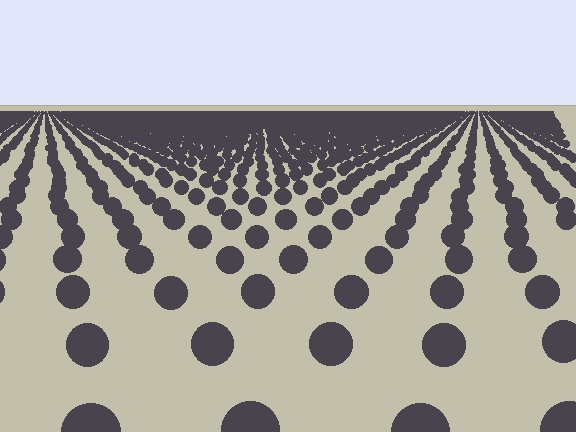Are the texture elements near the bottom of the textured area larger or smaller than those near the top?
Larger. Near the bottom, elements are closer to the viewer and appear at a bigger on-screen size.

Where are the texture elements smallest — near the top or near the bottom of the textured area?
Near the top.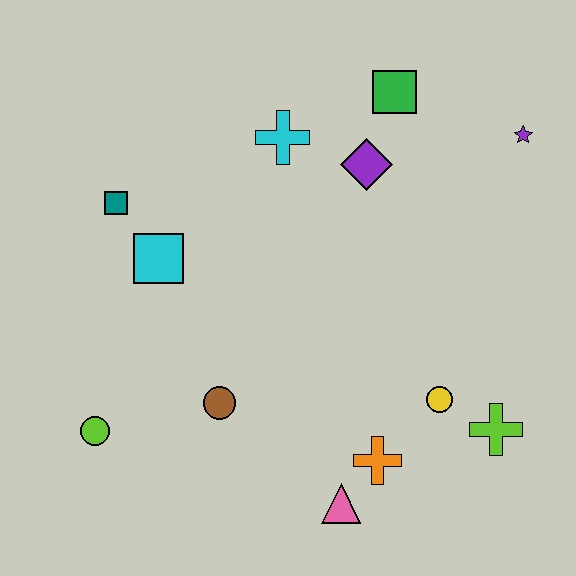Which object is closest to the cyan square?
The teal square is closest to the cyan square.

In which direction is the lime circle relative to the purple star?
The lime circle is to the left of the purple star.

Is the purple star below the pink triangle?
No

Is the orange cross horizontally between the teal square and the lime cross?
Yes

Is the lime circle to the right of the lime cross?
No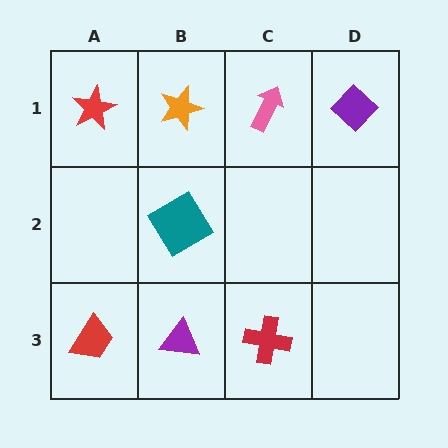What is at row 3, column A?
A red trapezoid.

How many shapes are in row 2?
1 shape.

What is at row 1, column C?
A pink arrow.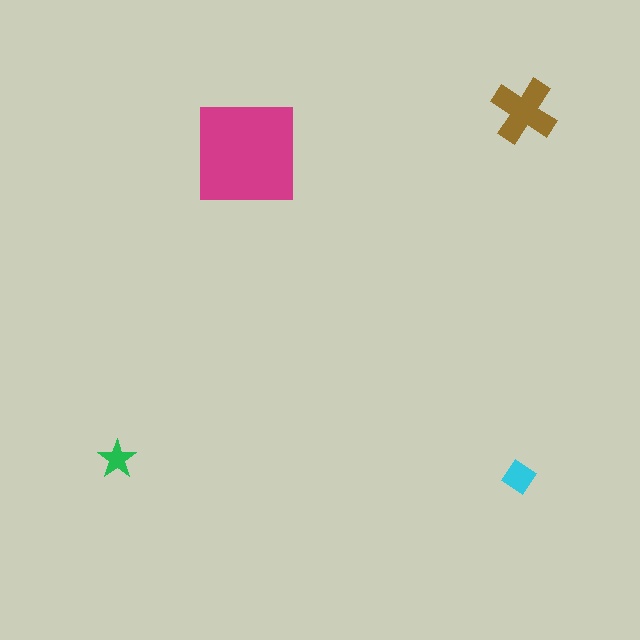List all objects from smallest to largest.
The green star, the cyan diamond, the brown cross, the magenta square.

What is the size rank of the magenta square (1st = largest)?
1st.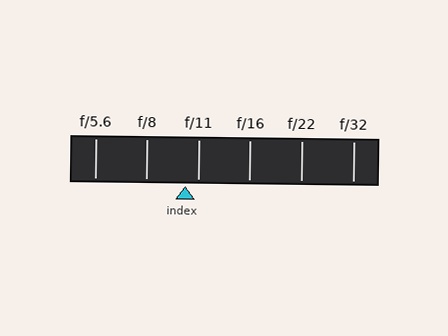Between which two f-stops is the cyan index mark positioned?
The index mark is between f/8 and f/11.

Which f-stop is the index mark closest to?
The index mark is closest to f/11.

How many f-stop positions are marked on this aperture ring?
There are 6 f-stop positions marked.